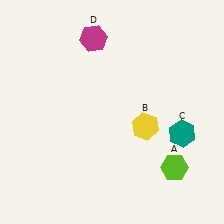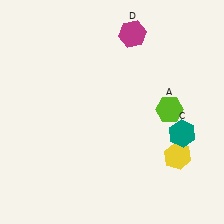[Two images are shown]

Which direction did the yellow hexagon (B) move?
The yellow hexagon (B) moved right.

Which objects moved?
The objects that moved are: the lime hexagon (A), the yellow hexagon (B), the magenta hexagon (D).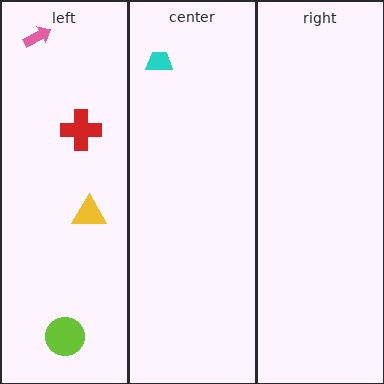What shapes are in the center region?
The cyan trapezoid.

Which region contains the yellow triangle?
The left region.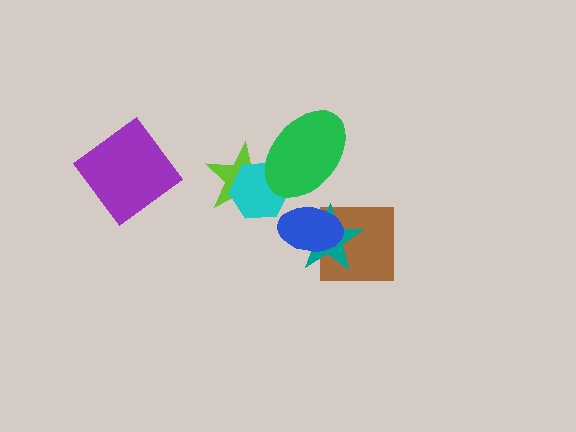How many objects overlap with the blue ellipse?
2 objects overlap with the blue ellipse.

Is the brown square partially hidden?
Yes, it is partially covered by another shape.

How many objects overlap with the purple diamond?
0 objects overlap with the purple diamond.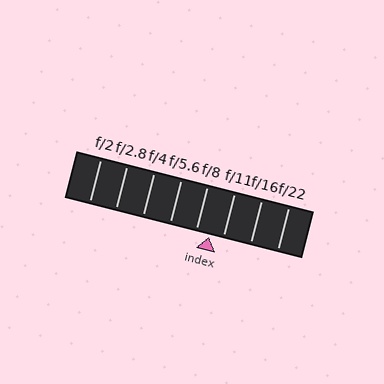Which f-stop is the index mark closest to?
The index mark is closest to f/8.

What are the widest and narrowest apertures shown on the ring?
The widest aperture shown is f/2 and the narrowest is f/22.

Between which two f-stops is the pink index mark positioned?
The index mark is between f/8 and f/11.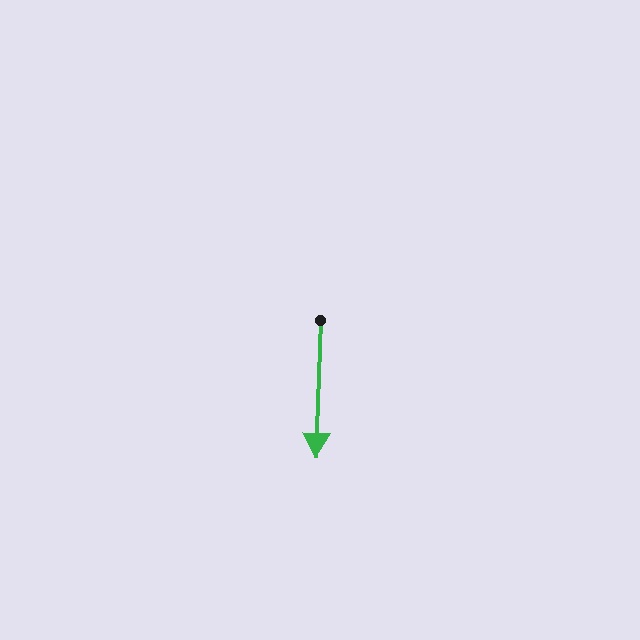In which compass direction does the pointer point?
South.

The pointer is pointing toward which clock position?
Roughly 6 o'clock.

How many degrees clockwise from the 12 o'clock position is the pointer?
Approximately 182 degrees.